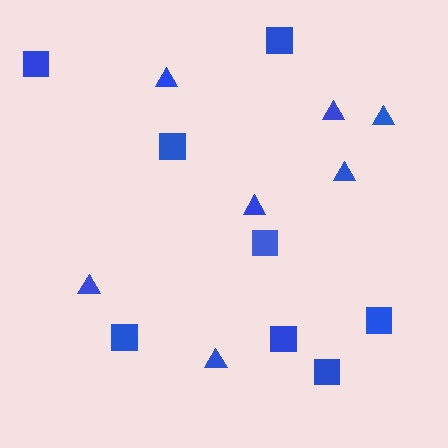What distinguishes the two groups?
There are 2 groups: one group of triangles (7) and one group of squares (8).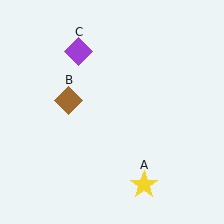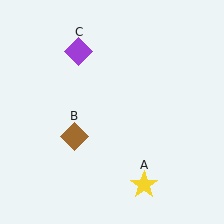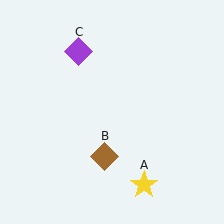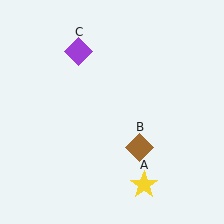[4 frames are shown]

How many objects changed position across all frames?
1 object changed position: brown diamond (object B).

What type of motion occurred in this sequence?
The brown diamond (object B) rotated counterclockwise around the center of the scene.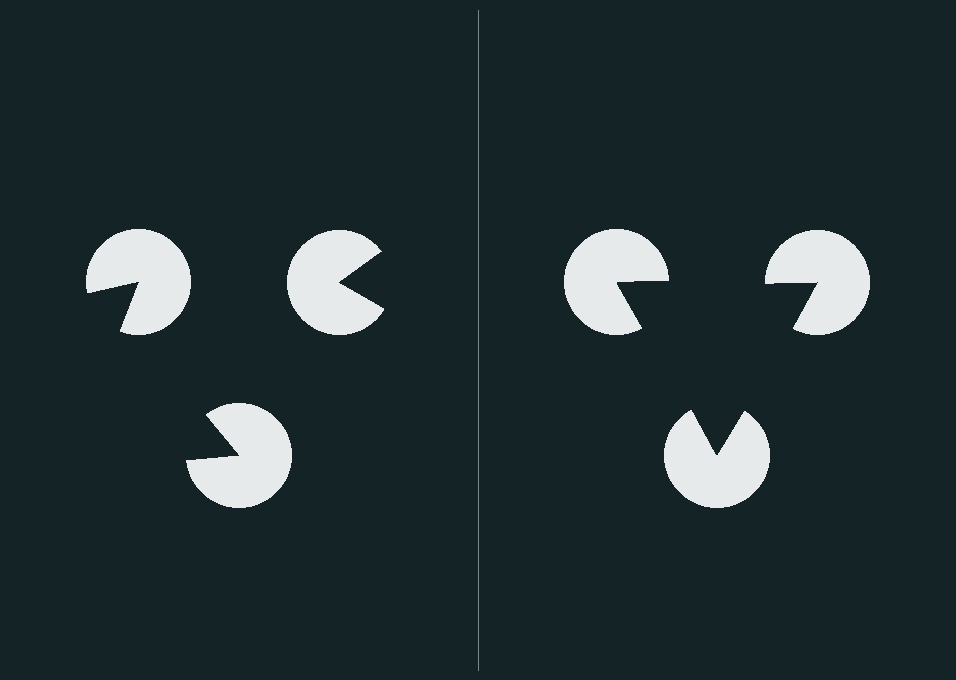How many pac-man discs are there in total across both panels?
6 — 3 on each side.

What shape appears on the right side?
An illusory triangle.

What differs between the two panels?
The pac-man discs are positioned identically on both sides; only the wedge orientations differ. On the right they align to a triangle; on the left they are misaligned.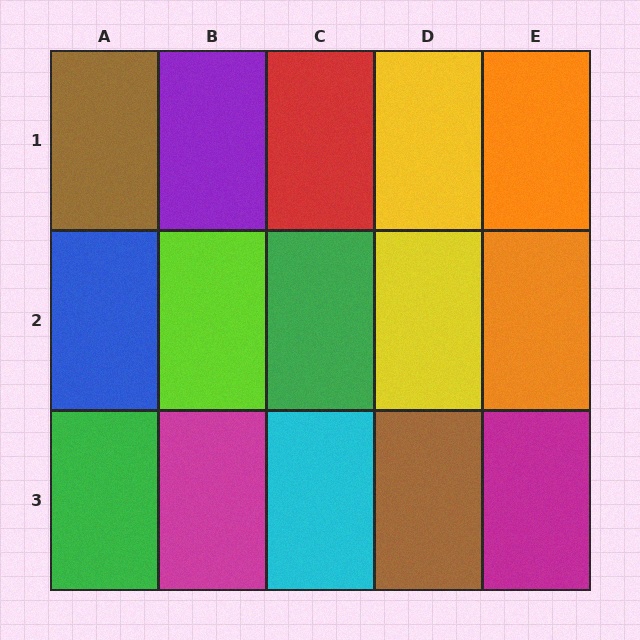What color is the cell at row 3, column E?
Magenta.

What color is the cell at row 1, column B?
Purple.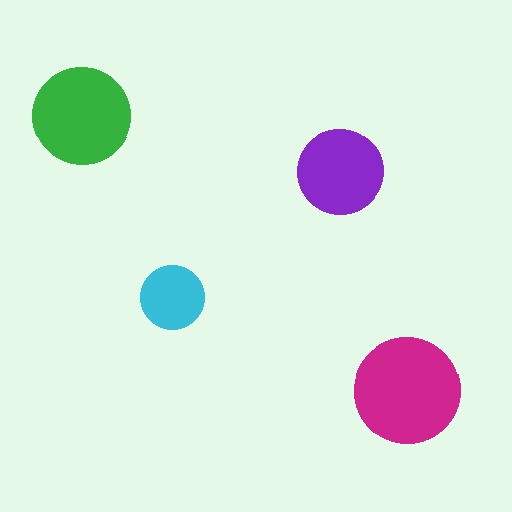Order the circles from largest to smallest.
the magenta one, the green one, the purple one, the cyan one.